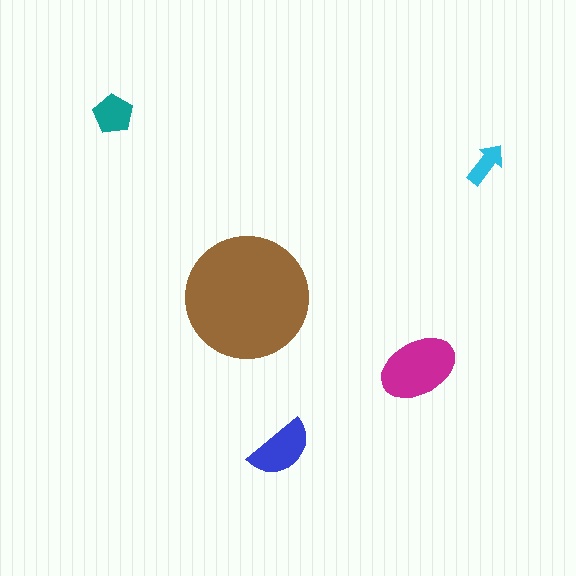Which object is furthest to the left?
The teal pentagon is leftmost.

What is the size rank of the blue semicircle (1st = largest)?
3rd.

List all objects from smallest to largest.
The cyan arrow, the teal pentagon, the blue semicircle, the magenta ellipse, the brown circle.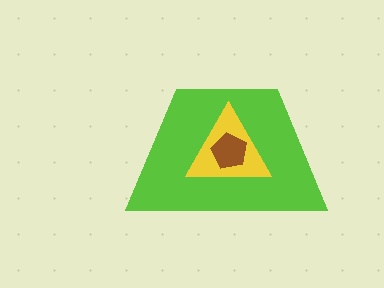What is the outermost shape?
The lime trapezoid.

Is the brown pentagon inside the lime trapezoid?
Yes.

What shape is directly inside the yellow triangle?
The brown pentagon.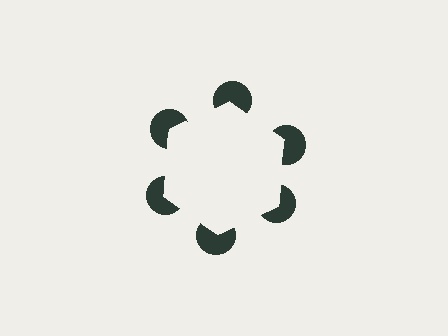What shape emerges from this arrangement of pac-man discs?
An illusory hexagon — its edges are inferred from the aligned wedge cuts in the pac-man discs, not physically drawn.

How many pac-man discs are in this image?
There are 6 — one at each vertex of the illusory hexagon.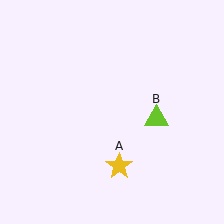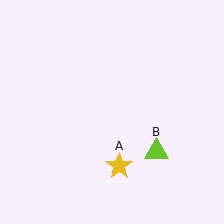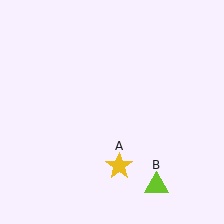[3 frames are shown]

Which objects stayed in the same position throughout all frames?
Yellow star (object A) remained stationary.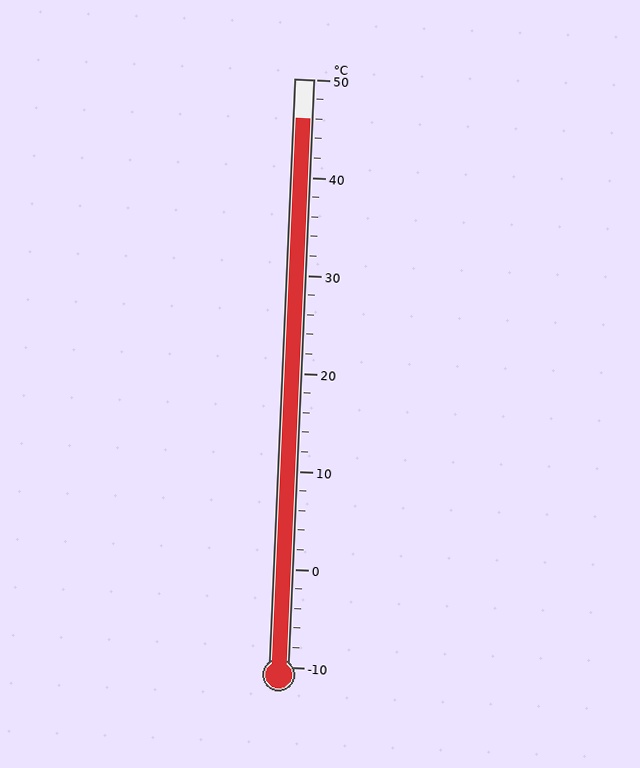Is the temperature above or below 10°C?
The temperature is above 10°C.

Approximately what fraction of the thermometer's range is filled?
The thermometer is filled to approximately 95% of its range.